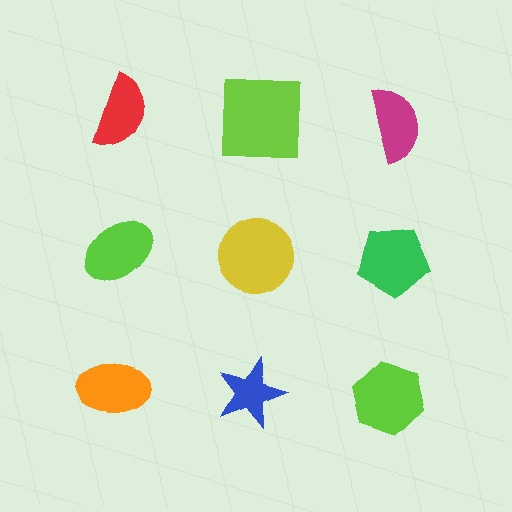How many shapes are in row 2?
3 shapes.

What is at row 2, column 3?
A green pentagon.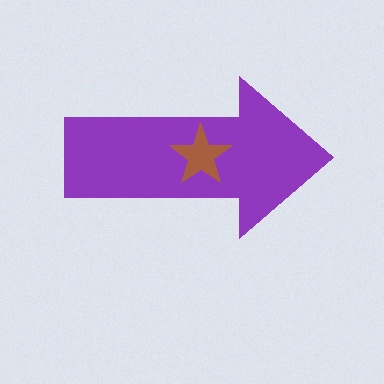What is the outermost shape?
The purple arrow.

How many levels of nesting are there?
2.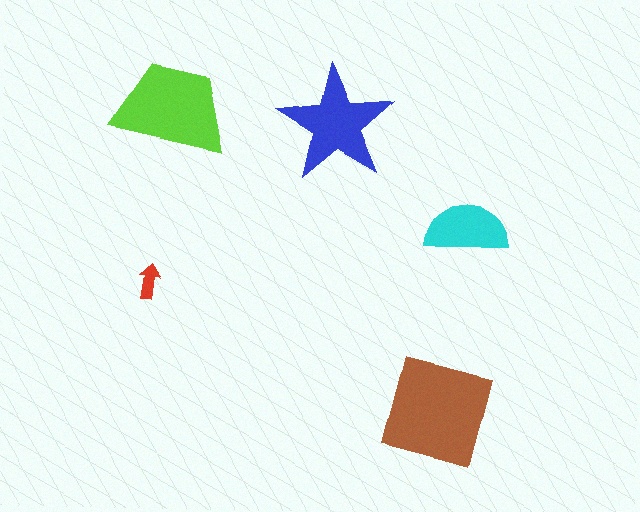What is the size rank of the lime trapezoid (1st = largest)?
2nd.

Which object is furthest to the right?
The cyan semicircle is rightmost.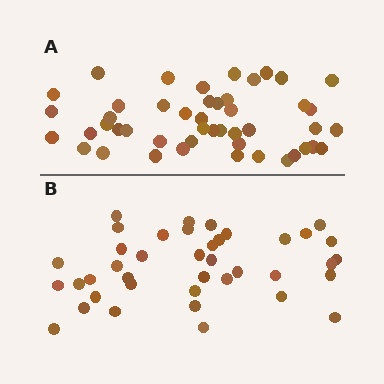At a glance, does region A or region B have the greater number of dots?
Region A (the top region) has more dots.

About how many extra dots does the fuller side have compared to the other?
Region A has roughly 8 or so more dots than region B.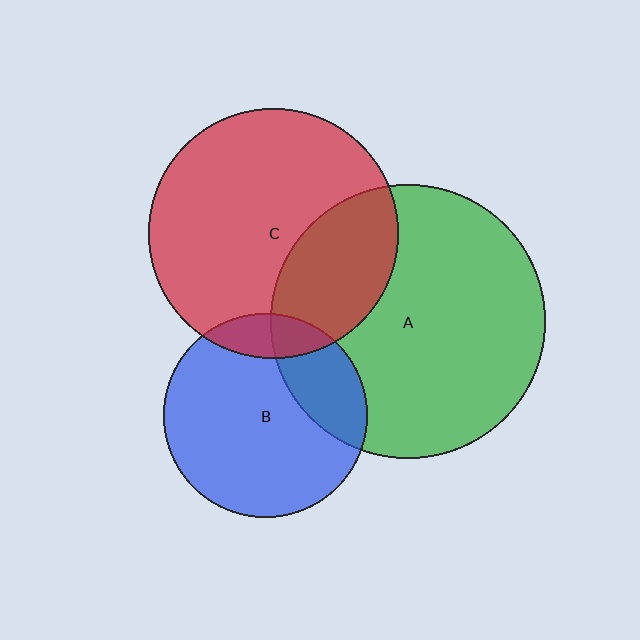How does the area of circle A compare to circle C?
Approximately 1.2 times.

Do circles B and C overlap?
Yes.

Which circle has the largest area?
Circle A (green).